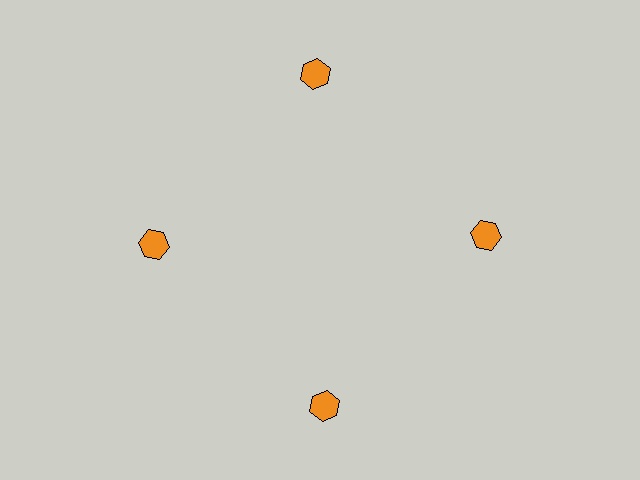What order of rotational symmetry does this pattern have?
This pattern has 4-fold rotational symmetry.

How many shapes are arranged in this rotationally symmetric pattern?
There are 4 shapes, arranged in 4 groups of 1.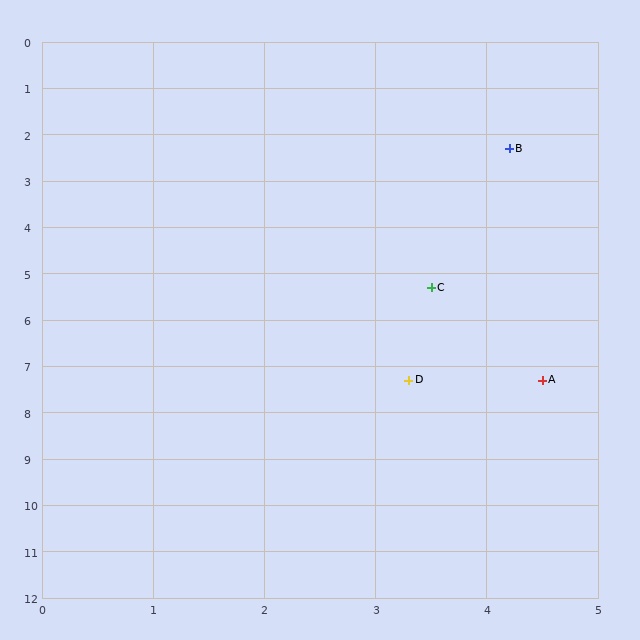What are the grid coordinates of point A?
Point A is at approximately (4.5, 7.3).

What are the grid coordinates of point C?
Point C is at approximately (3.5, 5.3).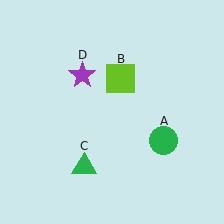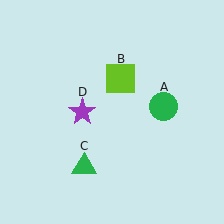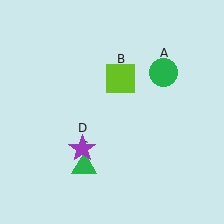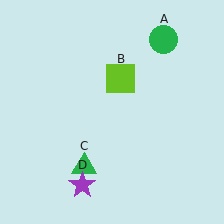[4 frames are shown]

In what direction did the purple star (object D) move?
The purple star (object D) moved down.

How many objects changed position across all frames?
2 objects changed position: green circle (object A), purple star (object D).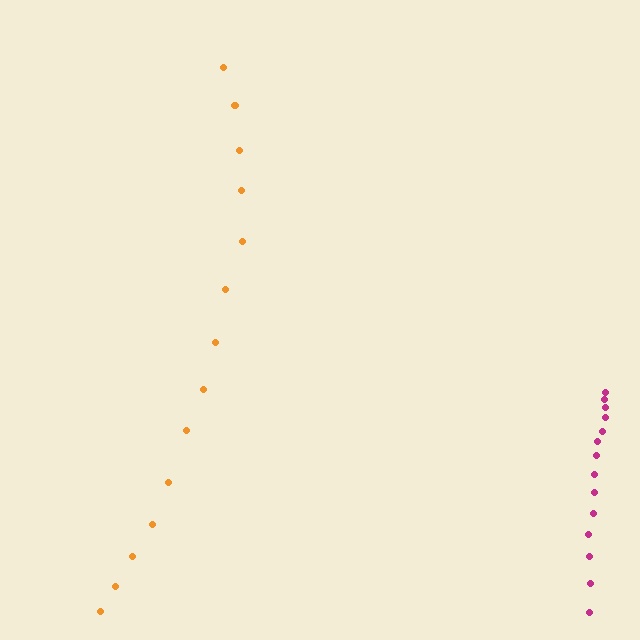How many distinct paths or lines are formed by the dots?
There are 2 distinct paths.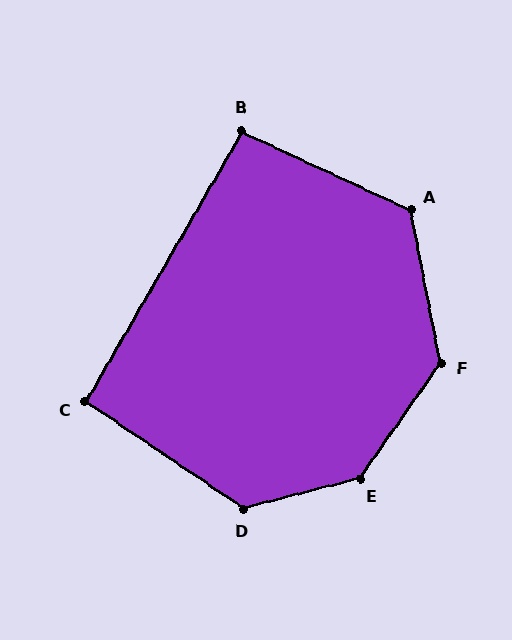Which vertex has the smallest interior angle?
C, at approximately 94 degrees.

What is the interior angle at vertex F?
Approximately 134 degrees (obtuse).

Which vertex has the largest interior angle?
E, at approximately 140 degrees.